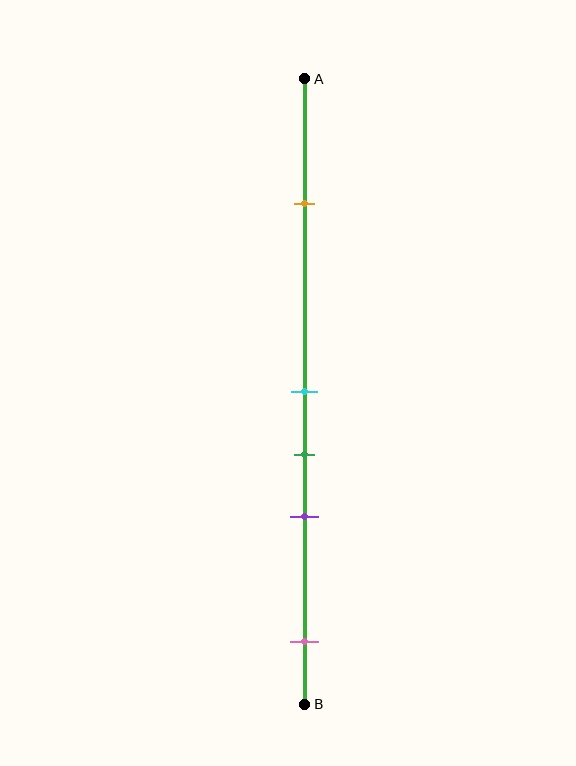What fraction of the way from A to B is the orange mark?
The orange mark is approximately 20% (0.2) of the way from A to B.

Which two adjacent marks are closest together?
The cyan and green marks are the closest adjacent pair.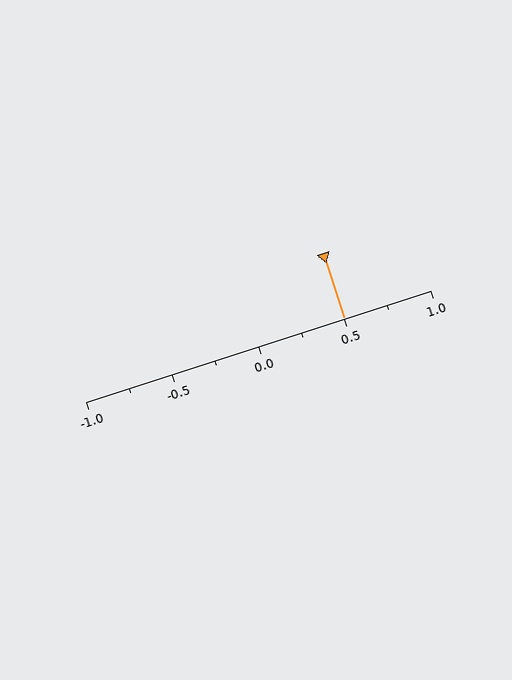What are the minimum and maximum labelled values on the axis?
The axis runs from -1.0 to 1.0.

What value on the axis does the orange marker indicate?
The marker indicates approximately 0.5.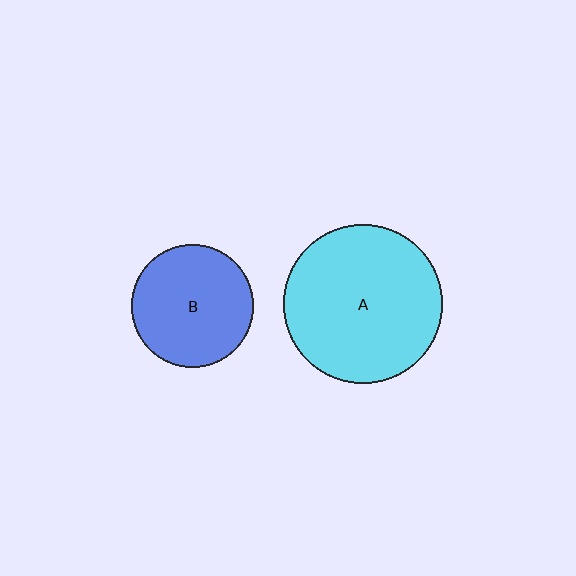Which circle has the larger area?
Circle A (cyan).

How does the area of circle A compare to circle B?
Approximately 1.7 times.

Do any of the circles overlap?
No, none of the circles overlap.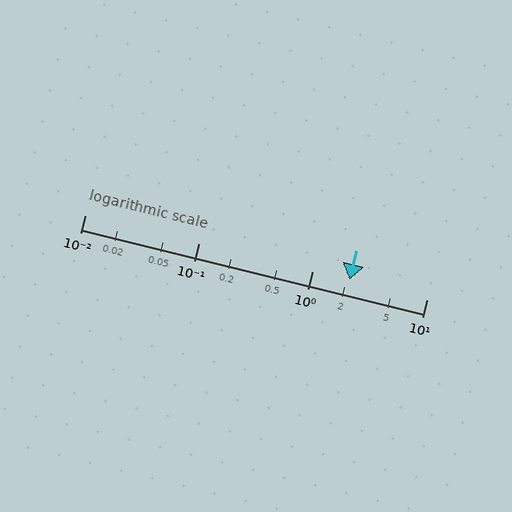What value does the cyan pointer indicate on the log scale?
The pointer indicates approximately 2.1.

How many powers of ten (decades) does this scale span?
The scale spans 3 decades, from 0.01 to 10.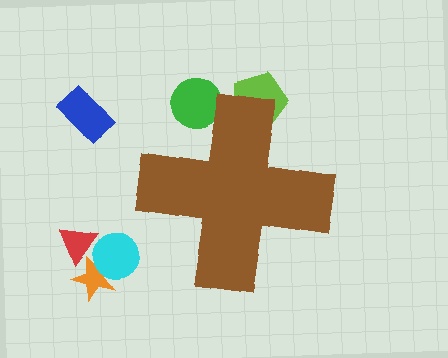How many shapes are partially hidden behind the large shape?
2 shapes are partially hidden.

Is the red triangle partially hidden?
No, the red triangle is fully visible.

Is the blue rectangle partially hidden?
No, the blue rectangle is fully visible.